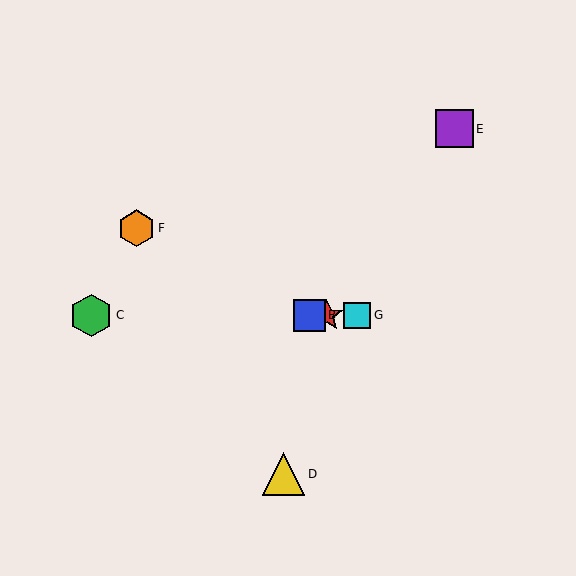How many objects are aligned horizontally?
4 objects (A, B, C, G) are aligned horizontally.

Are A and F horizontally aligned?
No, A is at y≈315 and F is at y≈228.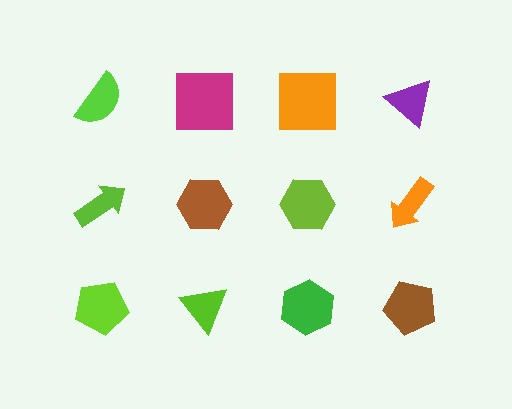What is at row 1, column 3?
An orange square.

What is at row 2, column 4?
An orange arrow.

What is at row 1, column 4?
A purple triangle.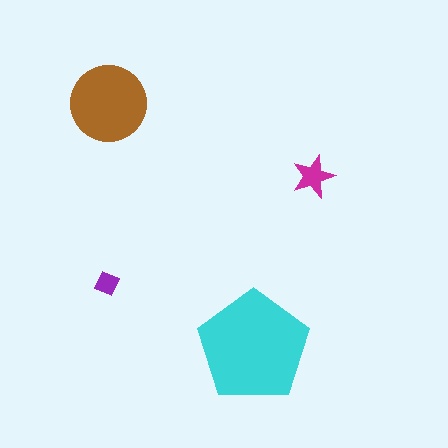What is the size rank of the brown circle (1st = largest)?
2nd.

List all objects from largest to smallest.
The cyan pentagon, the brown circle, the magenta star, the purple diamond.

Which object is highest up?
The brown circle is topmost.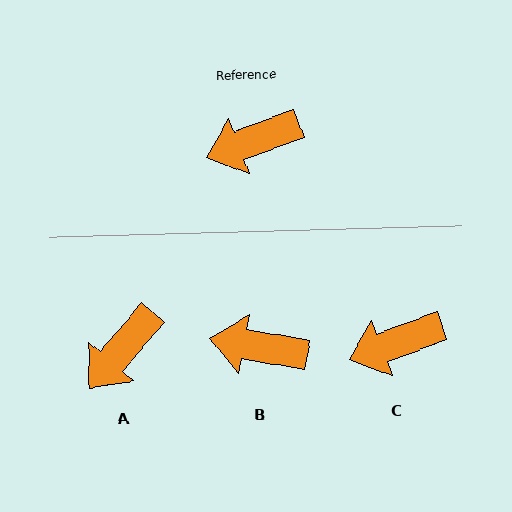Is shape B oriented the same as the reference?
No, it is off by about 30 degrees.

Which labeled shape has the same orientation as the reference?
C.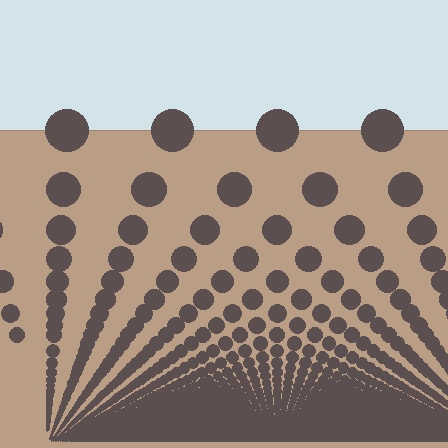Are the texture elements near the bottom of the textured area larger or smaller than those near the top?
Smaller. The gradient is inverted — elements near the bottom are smaller and denser.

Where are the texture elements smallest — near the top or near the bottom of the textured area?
Near the bottom.